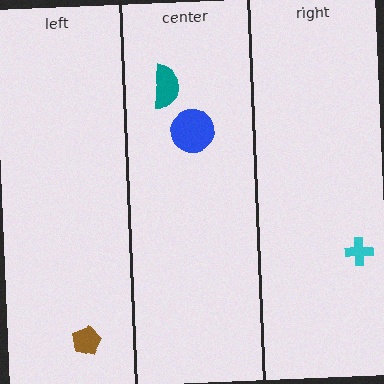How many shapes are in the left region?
1.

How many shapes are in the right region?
1.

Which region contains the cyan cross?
The right region.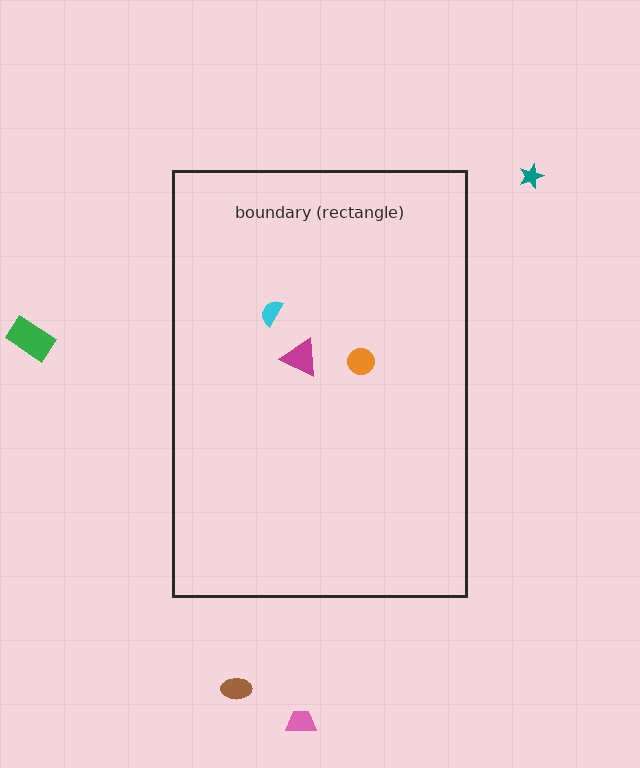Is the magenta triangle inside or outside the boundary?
Inside.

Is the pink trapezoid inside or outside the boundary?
Outside.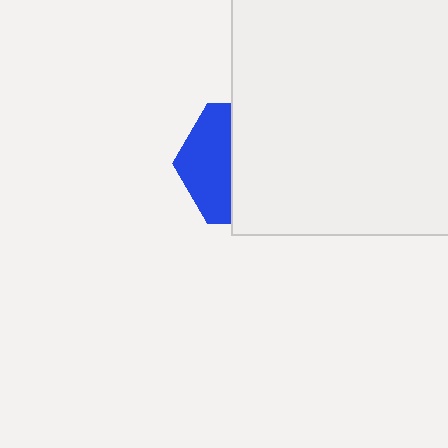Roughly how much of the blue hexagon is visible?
A small part of it is visible (roughly 40%).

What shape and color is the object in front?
The object in front is a white square.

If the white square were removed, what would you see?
You would see the complete blue hexagon.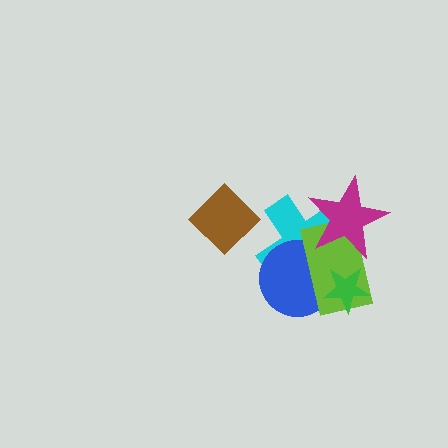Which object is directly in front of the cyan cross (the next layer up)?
The blue circle is directly in front of the cyan cross.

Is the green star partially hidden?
No, no other shape covers it.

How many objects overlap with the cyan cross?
3 objects overlap with the cyan cross.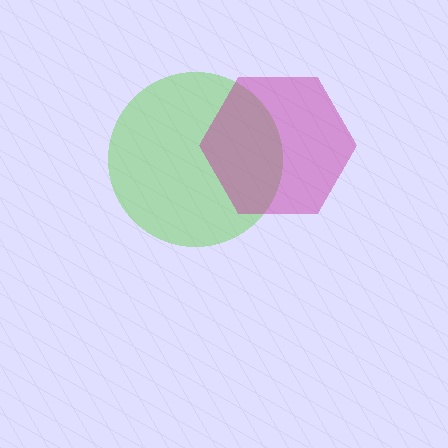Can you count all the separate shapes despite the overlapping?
Yes, there are 2 separate shapes.